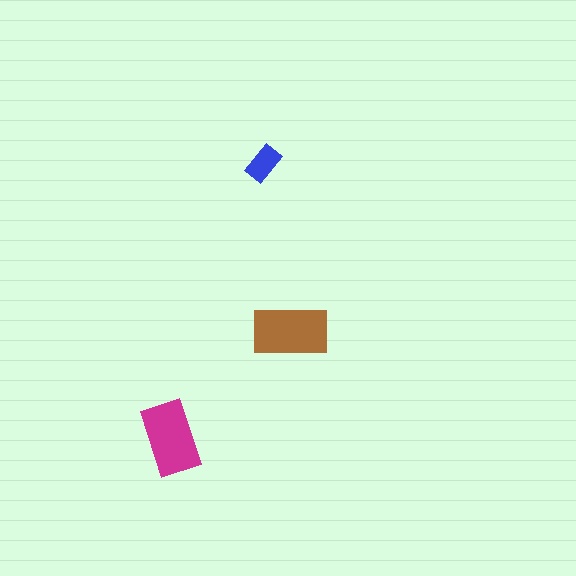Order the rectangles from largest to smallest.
the brown one, the magenta one, the blue one.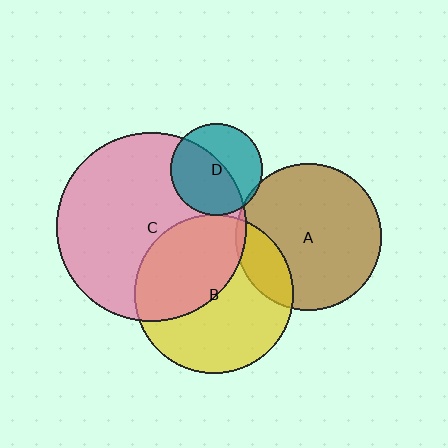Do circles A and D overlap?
Yes.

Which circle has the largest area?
Circle C (pink).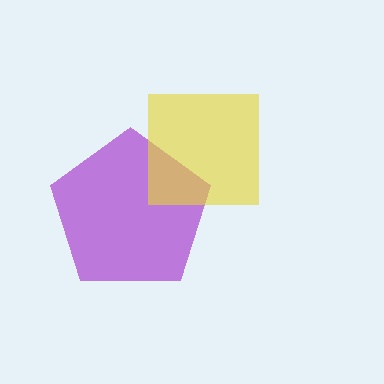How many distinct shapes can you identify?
There are 2 distinct shapes: a purple pentagon, a yellow square.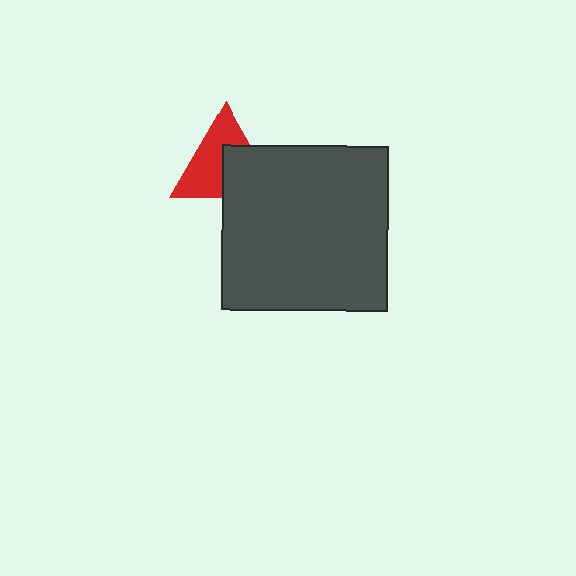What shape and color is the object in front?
The object in front is a dark gray square.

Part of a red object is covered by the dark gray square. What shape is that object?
It is a triangle.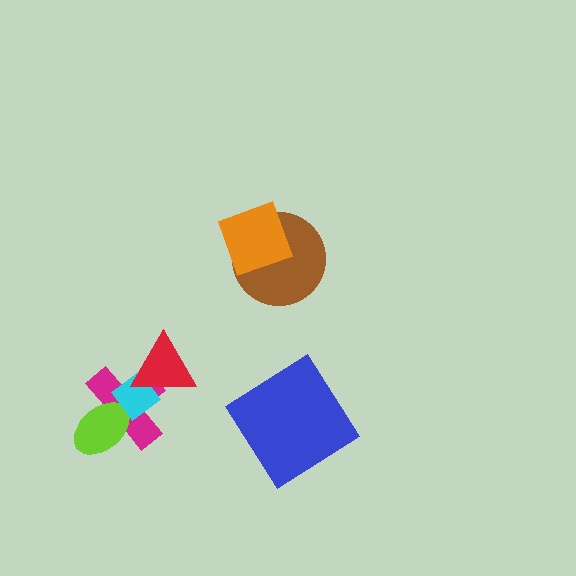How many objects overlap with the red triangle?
2 objects overlap with the red triangle.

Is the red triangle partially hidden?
No, no other shape covers it.